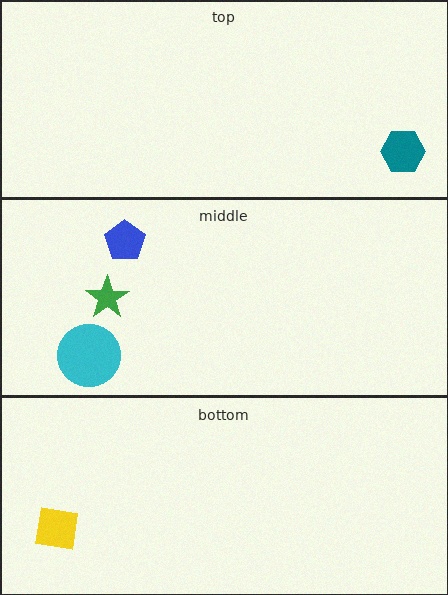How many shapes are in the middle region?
3.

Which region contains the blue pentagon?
The middle region.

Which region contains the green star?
The middle region.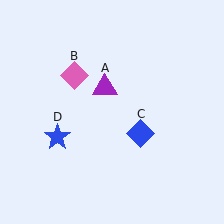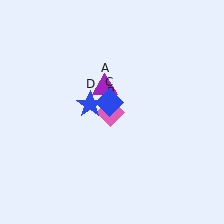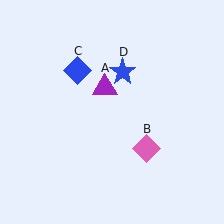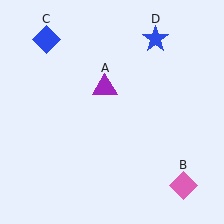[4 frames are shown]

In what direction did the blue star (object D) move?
The blue star (object D) moved up and to the right.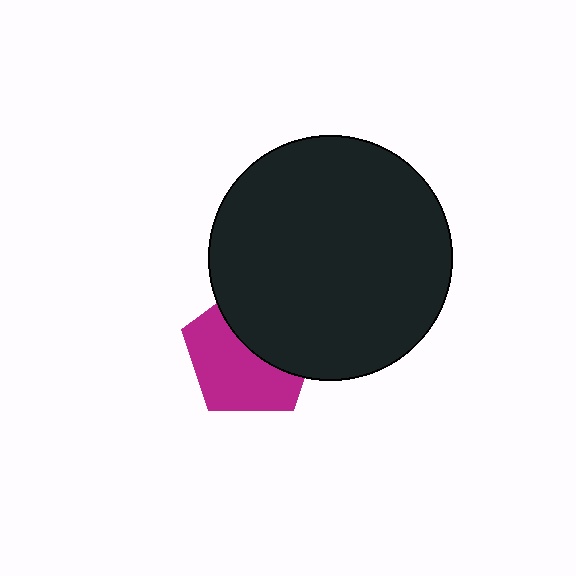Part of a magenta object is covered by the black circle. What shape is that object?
It is a pentagon.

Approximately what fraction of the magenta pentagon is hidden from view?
Roughly 44% of the magenta pentagon is hidden behind the black circle.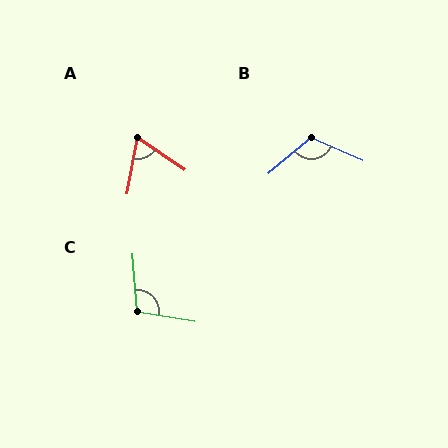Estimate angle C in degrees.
Approximately 105 degrees.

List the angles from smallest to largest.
A (66°), C (105°), B (117°).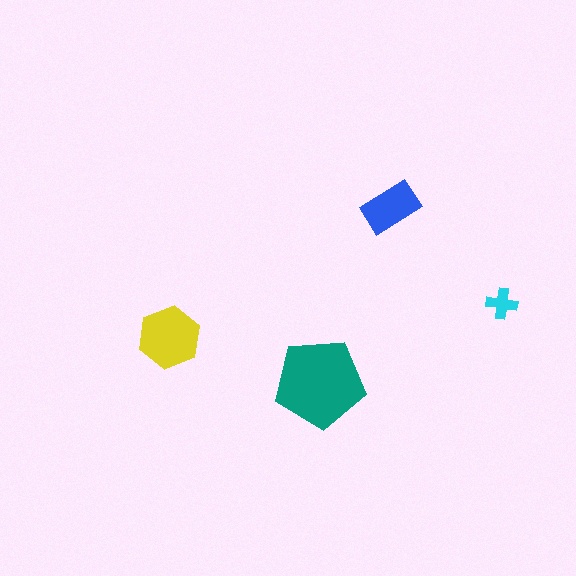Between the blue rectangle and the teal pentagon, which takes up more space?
The teal pentagon.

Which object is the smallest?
The cyan cross.